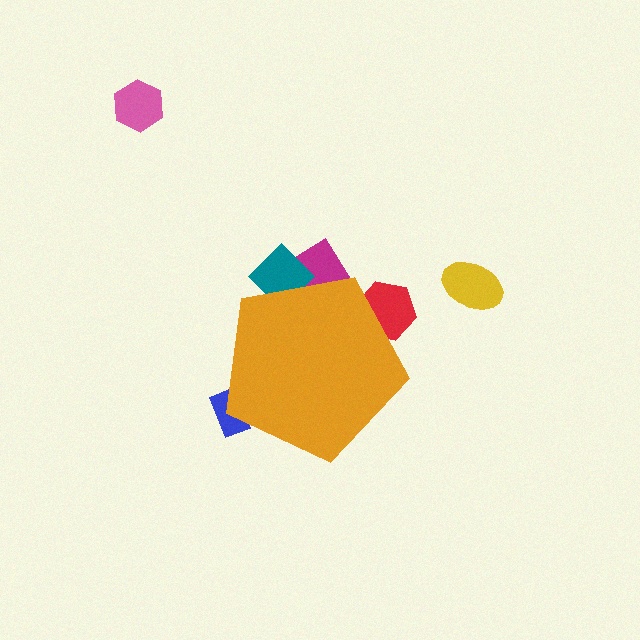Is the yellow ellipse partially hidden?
No, the yellow ellipse is fully visible.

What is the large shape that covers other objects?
An orange pentagon.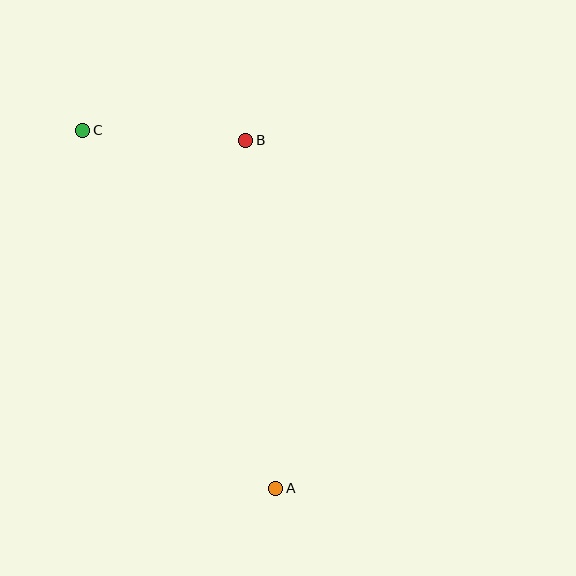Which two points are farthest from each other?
Points A and C are farthest from each other.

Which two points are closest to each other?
Points B and C are closest to each other.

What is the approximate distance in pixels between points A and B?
The distance between A and B is approximately 349 pixels.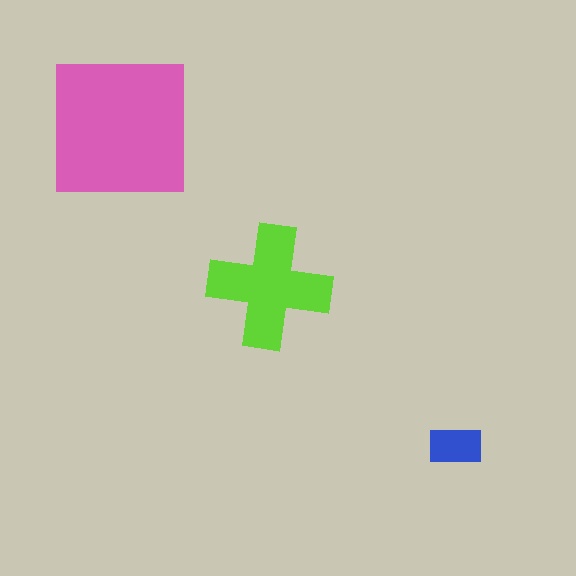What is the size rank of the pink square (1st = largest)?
1st.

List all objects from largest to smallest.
The pink square, the lime cross, the blue rectangle.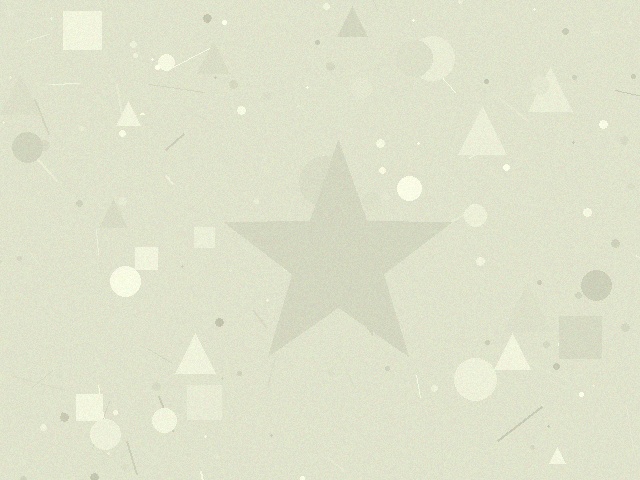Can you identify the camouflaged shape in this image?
The camouflaged shape is a star.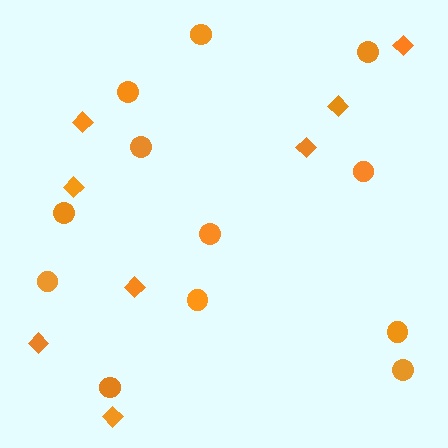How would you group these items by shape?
There are 2 groups: one group of diamonds (8) and one group of circles (12).